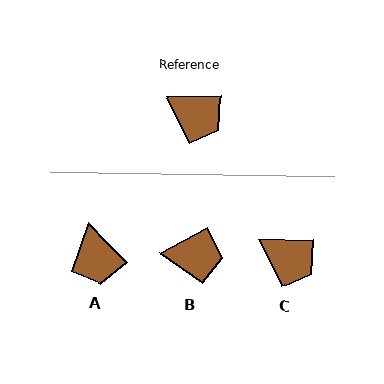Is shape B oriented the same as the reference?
No, it is off by about 28 degrees.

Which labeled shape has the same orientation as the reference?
C.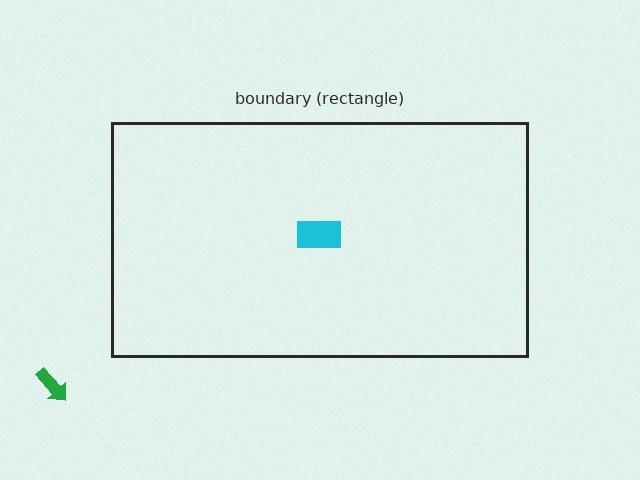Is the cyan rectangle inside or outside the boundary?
Inside.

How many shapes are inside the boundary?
1 inside, 1 outside.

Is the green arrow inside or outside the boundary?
Outside.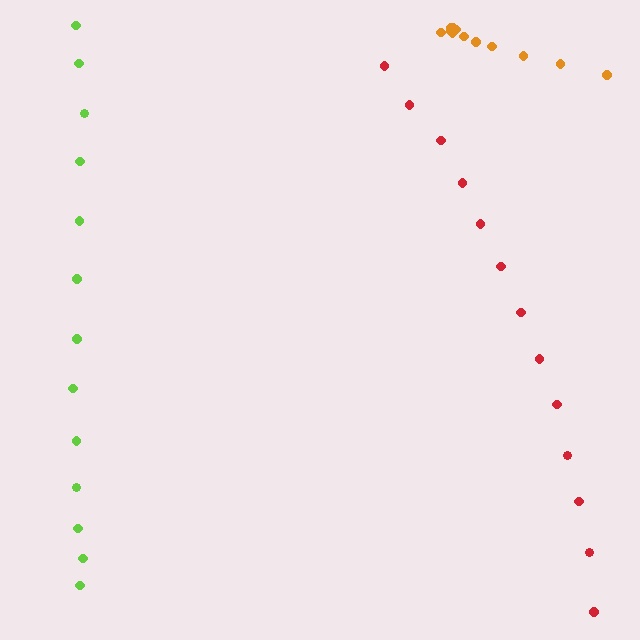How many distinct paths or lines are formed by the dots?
There are 3 distinct paths.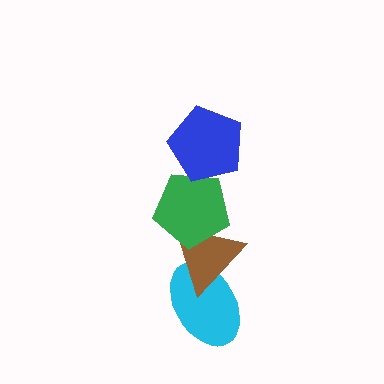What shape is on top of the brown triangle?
The green pentagon is on top of the brown triangle.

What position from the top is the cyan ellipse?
The cyan ellipse is 4th from the top.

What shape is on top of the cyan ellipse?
The brown triangle is on top of the cyan ellipse.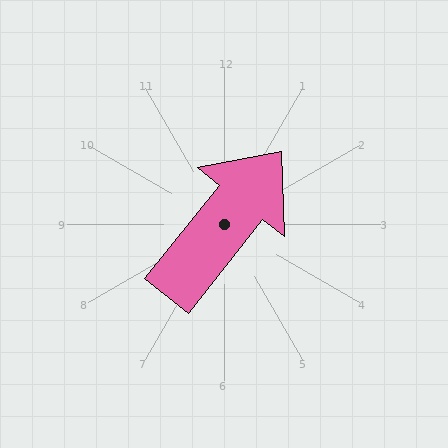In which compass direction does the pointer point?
Northeast.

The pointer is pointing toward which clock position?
Roughly 1 o'clock.